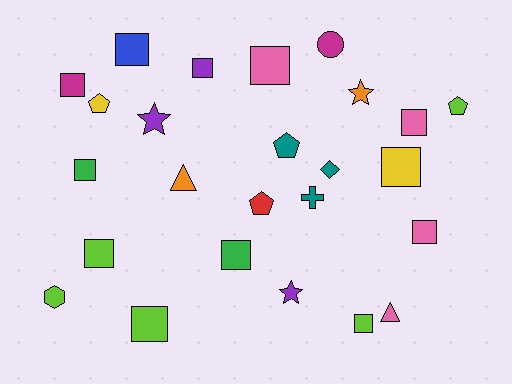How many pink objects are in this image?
There are 4 pink objects.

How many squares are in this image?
There are 12 squares.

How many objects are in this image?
There are 25 objects.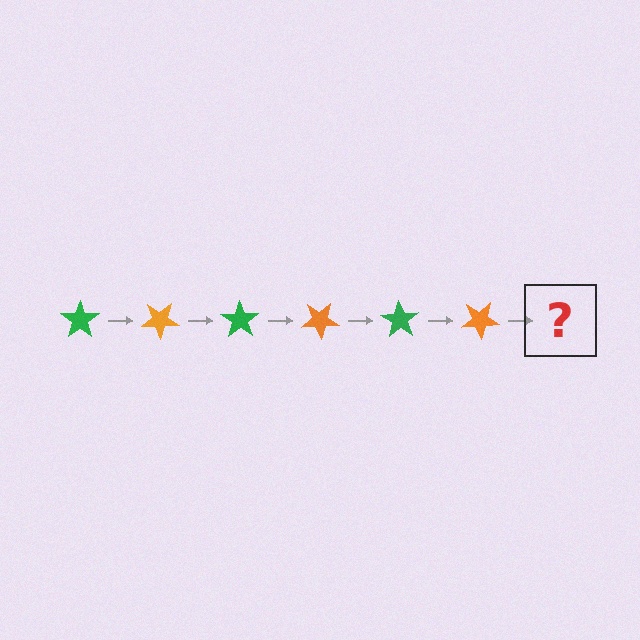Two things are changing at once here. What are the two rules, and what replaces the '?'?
The two rules are that it rotates 35 degrees each step and the color cycles through green and orange. The '?' should be a green star, rotated 210 degrees from the start.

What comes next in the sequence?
The next element should be a green star, rotated 210 degrees from the start.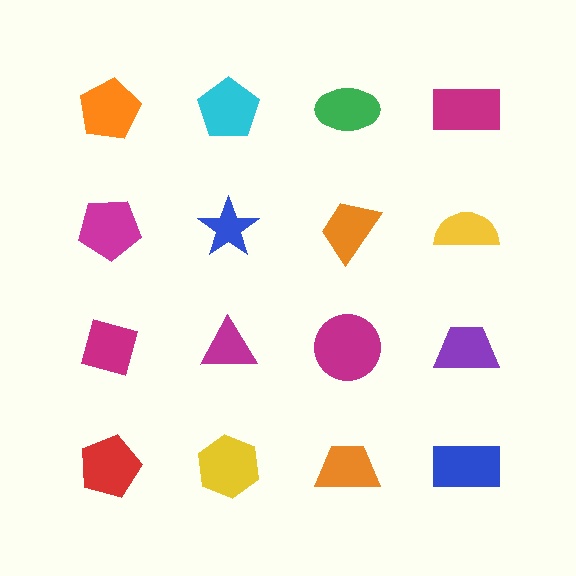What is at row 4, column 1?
A red pentagon.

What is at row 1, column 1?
An orange pentagon.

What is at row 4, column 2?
A yellow hexagon.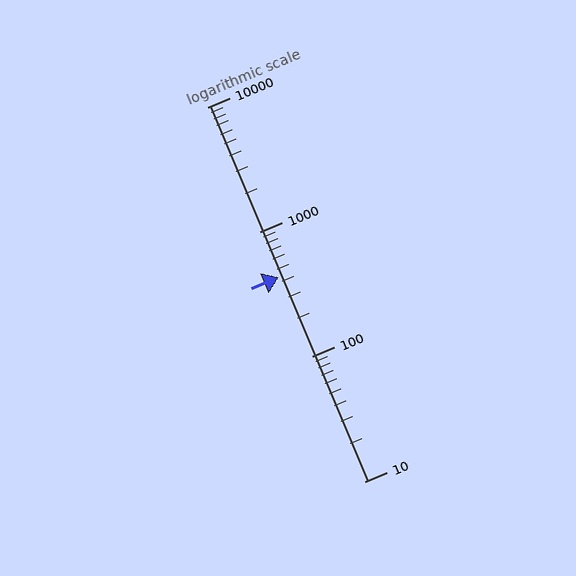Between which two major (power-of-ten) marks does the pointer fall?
The pointer is between 100 and 1000.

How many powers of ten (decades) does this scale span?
The scale spans 3 decades, from 10 to 10000.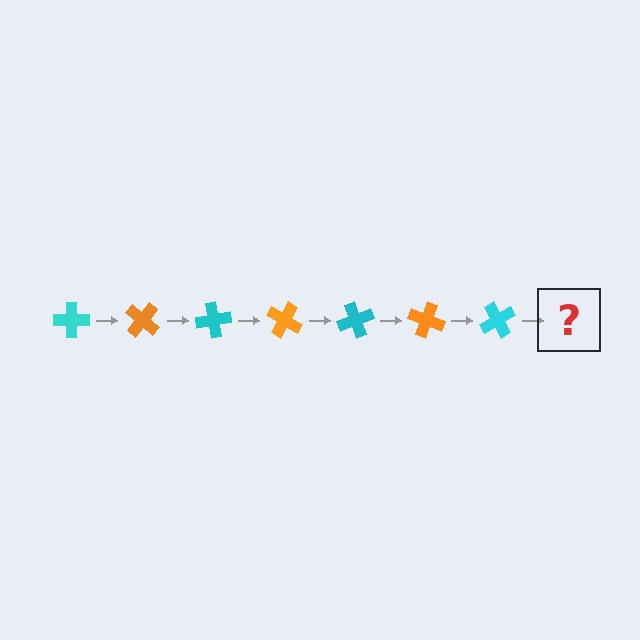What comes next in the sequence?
The next element should be an orange cross, rotated 280 degrees from the start.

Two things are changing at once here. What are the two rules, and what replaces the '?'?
The two rules are that it rotates 40 degrees each step and the color cycles through cyan and orange. The '?' should be an orange cross, rotated 280 degrees from the start.